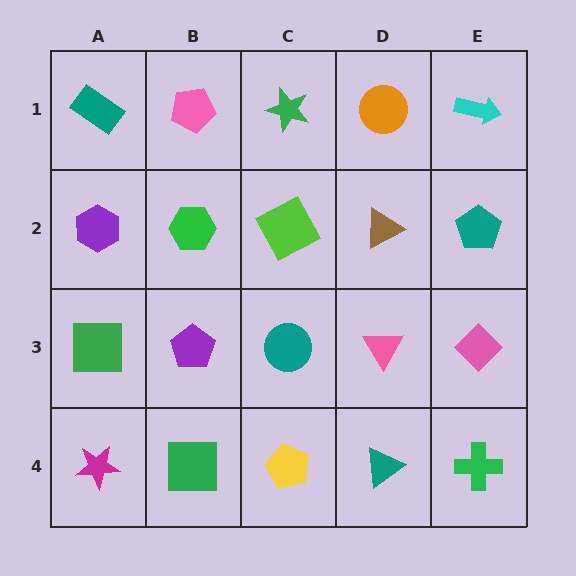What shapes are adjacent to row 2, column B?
A pink pentagon (row 1, column B), a purple pentagon (row 3, column B), a purple hexagon (row 2, column A), a lime square (row 2, column C).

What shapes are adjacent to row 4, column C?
A teal circle (row 3, column C), a green square (row 4, column B), a teal triangle (row 4, column D).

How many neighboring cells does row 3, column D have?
4.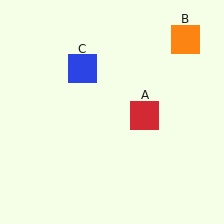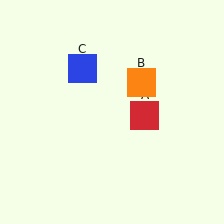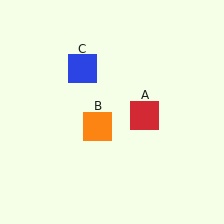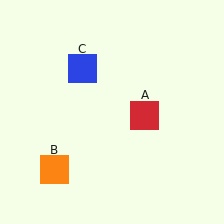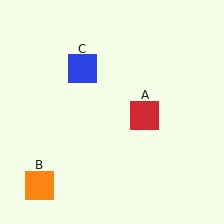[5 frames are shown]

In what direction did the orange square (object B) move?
The orange square (object B) moved down and to the left.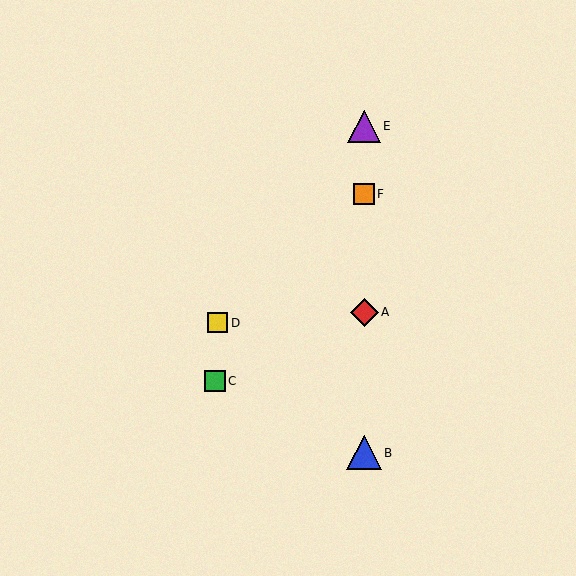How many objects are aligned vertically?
4 objects (A, B, E, F) are aligned vertically.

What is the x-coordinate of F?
Object F is at x≈364.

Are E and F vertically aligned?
Yes, both are at x≈364.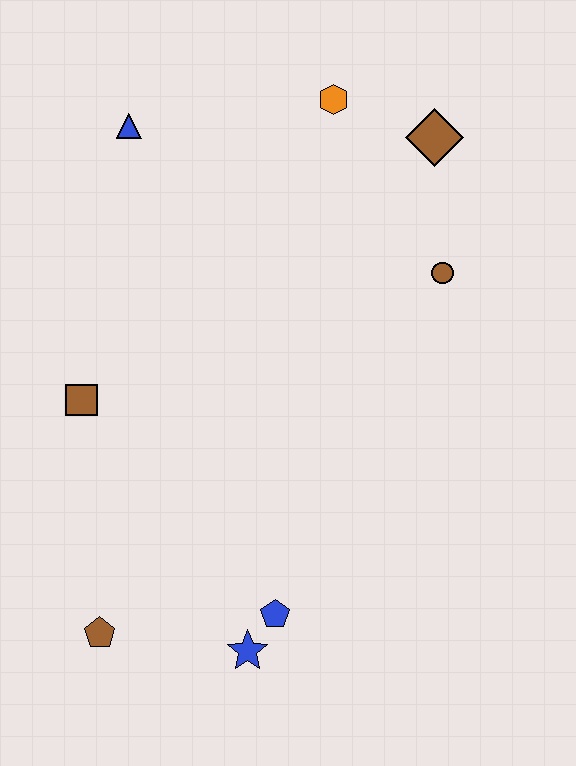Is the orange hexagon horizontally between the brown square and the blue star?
No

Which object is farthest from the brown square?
The brown diamond is farthest from the brown square.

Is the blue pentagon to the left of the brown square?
No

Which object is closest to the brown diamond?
The orange hexagon is closest to the brown diamond.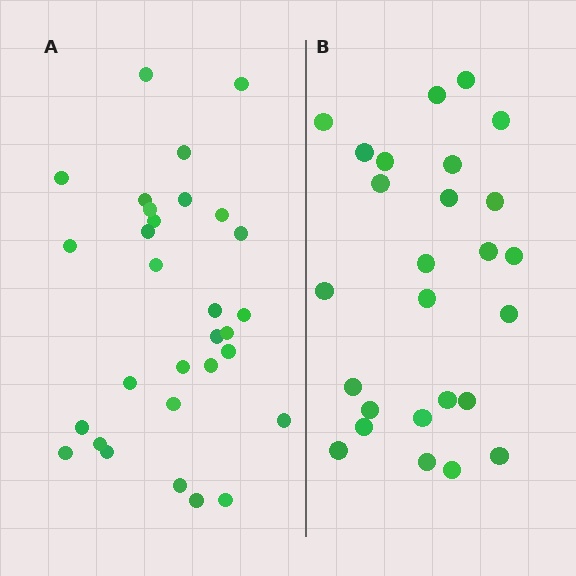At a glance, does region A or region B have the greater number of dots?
Region A (the left region) has more dots.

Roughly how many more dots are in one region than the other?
Region A has about 4 more dots than region B.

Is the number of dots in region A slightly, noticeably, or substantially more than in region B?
Region A has only slightly more — the two regions are fairly close. The ratio is roughly 1.2 to 1.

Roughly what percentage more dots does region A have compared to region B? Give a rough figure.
About 15% more.